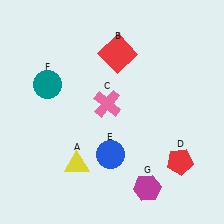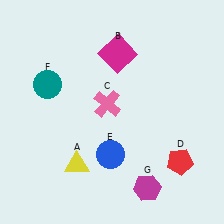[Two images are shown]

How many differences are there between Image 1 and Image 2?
There is 1 difference between the two images.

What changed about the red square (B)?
In Image 1, B is red. In Image 2, it changed to magenta.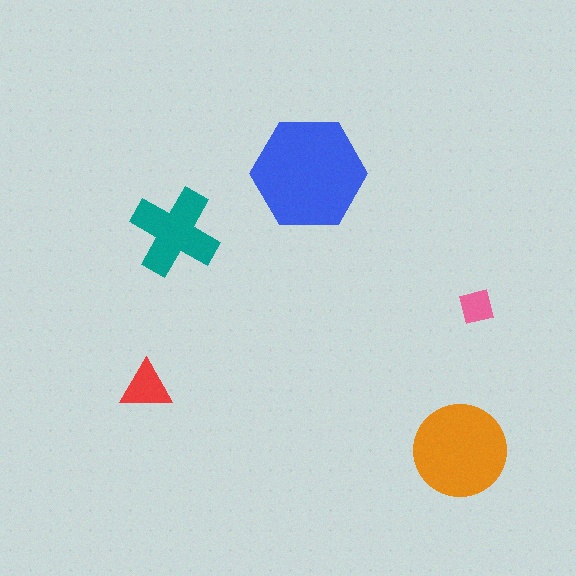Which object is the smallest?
The pink square.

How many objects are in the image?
There are 5 objects in the image.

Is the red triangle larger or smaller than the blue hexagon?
Smaller.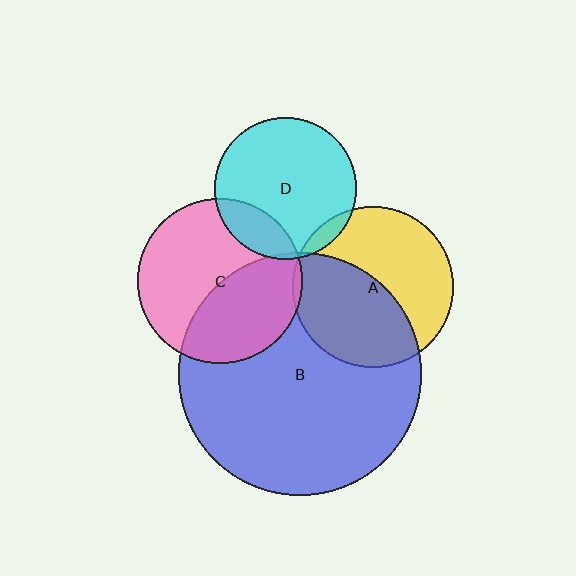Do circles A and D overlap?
Yes.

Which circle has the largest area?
Circle B (blue).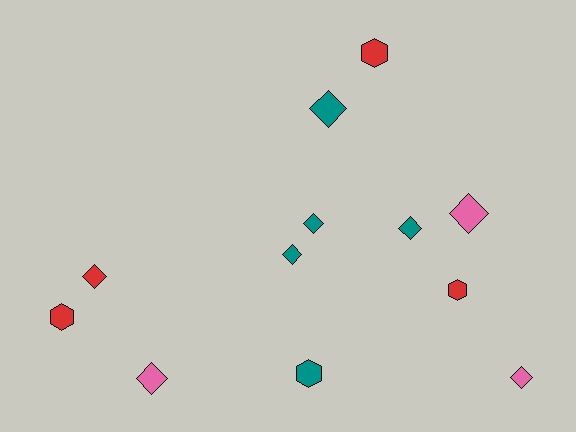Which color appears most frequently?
Teal, with 5 objects.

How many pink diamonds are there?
There are 3 pink diamonds.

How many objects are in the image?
There are 12 objects.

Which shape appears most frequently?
Diamond, with 8 objects.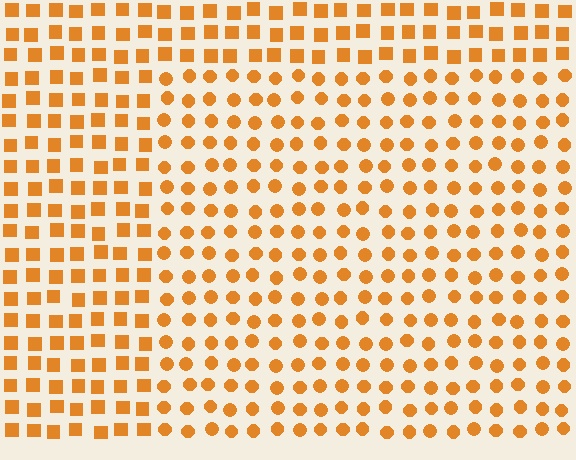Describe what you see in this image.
The image is filled with small orange elements arranged in a uniform grid. A rectangle-shaped region contains circles, while the surrounding area contains squares. The boundary is defined purely by the change in element shape.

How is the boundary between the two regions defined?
The boundary is defined by a change in element shape: circles inside vs. squares outside. All elements share the same color and spacing.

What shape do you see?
I see a rectangle.